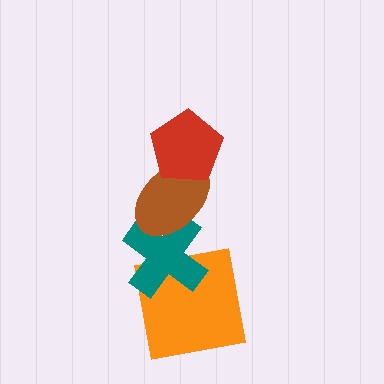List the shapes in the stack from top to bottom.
From top to bottom: the red pentagon, the brown ellipse, the teal cross, the orange square.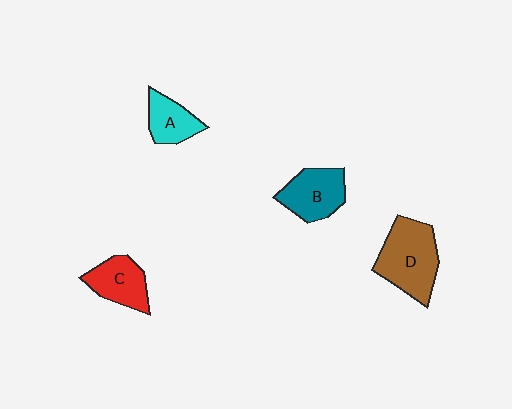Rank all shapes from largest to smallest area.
From largest to smallest: D (brown), B (teal), C (red), A (cyan).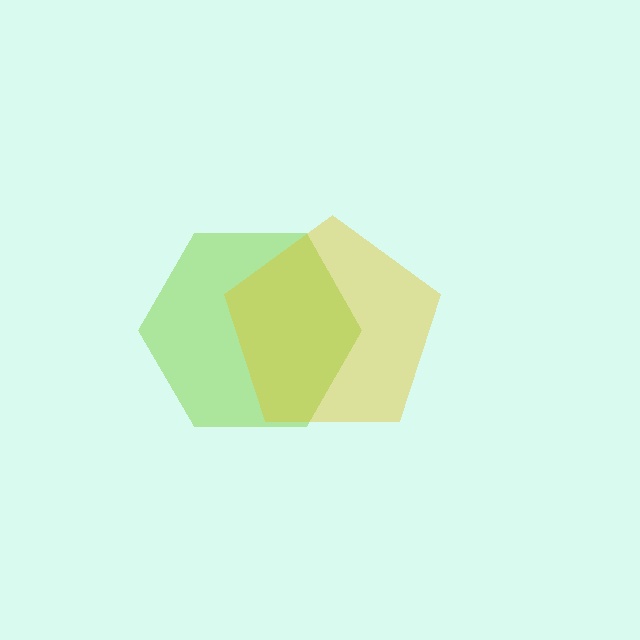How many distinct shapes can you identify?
There are 2 distinct shapes: a lime hexagon, a yellow pentagon.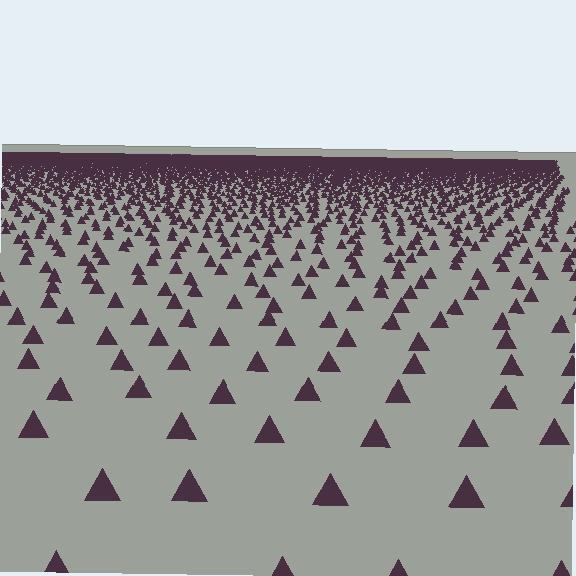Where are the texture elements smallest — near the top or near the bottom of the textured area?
Near the top.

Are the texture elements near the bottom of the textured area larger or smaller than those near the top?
Larger. Near the bottom, elements are closer to the viewer and appear at a bigger on-screen size.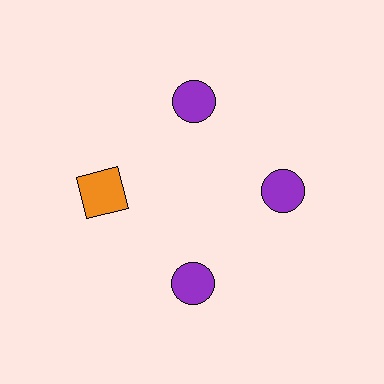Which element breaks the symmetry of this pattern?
The orange square at roughly the 9 o'clock position breaks the symmetry. All other shapes are purple circles.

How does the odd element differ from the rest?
It differs in both color (orange instead of purple) and shape (square instead of circle).